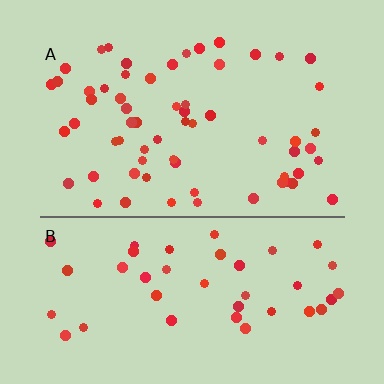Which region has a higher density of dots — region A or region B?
A (the top).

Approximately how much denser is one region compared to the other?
Approximately 1.5× — region A over region B.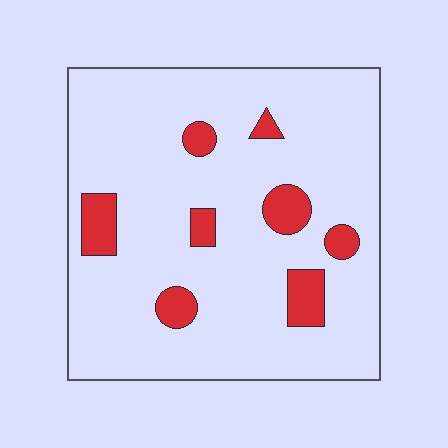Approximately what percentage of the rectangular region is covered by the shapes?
Approximately 10%.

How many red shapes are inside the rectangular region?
8.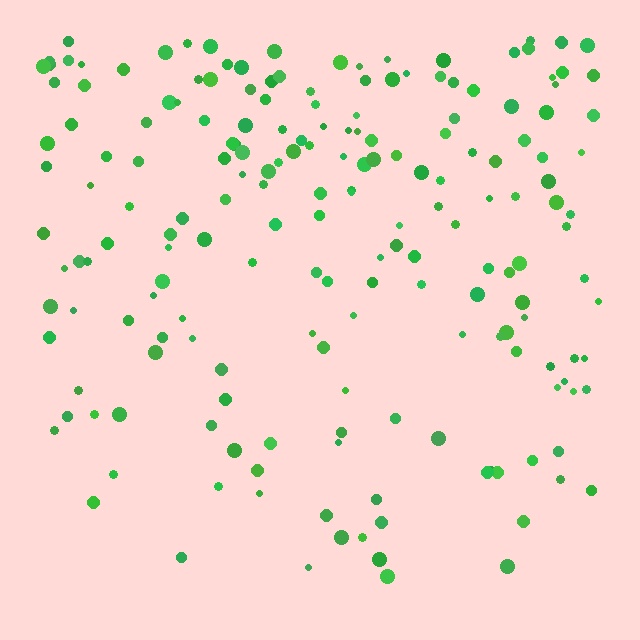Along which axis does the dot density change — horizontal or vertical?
Vertical.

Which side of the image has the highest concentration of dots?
The top.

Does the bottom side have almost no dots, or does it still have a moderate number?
Still a moderate number, just noticeably fewer than the top.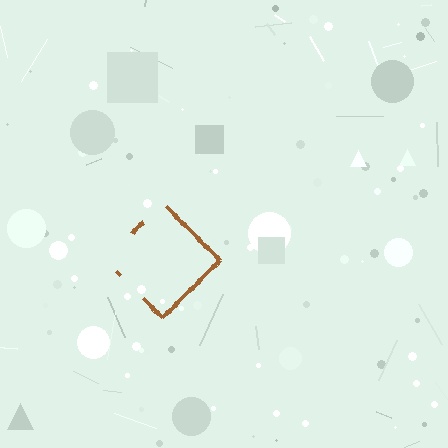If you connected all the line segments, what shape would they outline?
They would outline a diamond.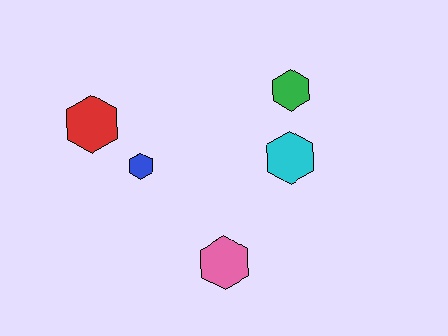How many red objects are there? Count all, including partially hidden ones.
There is 1 red object.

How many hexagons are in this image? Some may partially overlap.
There are 5 hexagons.